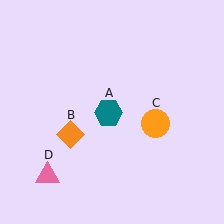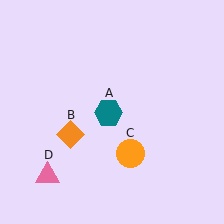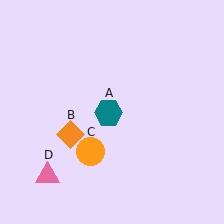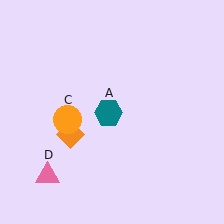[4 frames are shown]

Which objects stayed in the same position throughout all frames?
Teal hexagon (object A) and orange diamond (object B) and pink triangle (object D) remained stationary.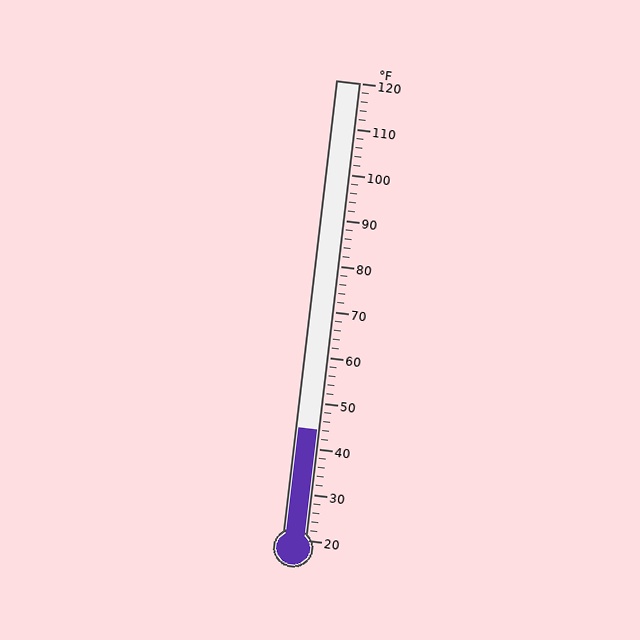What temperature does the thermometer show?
The thermometer shows approximately 44°F.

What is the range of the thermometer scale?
The thermometer scale ranges from 20°F to 120°F.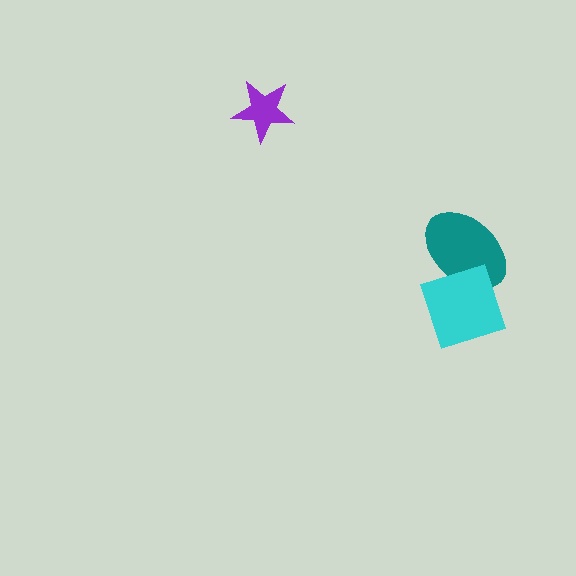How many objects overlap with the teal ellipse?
1 object overlaps with the teal ellipse.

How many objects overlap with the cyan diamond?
1 object overlaps with the cyan diamond.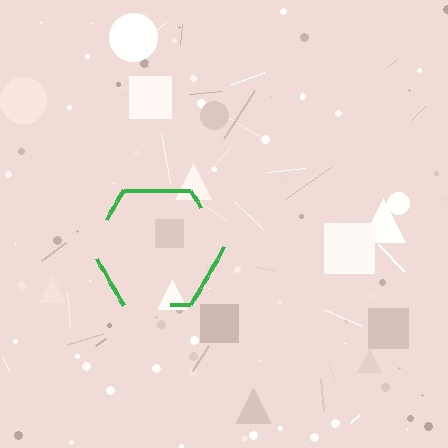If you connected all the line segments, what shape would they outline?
They would outline a hexagon.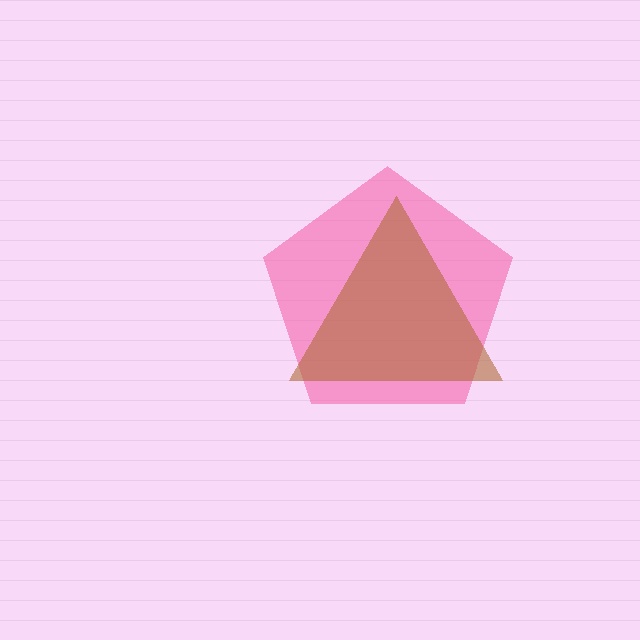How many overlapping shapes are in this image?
There are 2 overlapping shapes in the image.